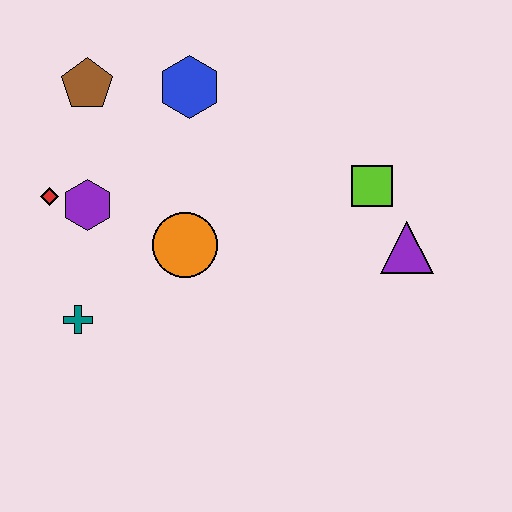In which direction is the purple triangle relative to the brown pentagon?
The purple triangle is to the right of the brown pentagon.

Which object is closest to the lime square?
The purple triangle is closest to the lime square.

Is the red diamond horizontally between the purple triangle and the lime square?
No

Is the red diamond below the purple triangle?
No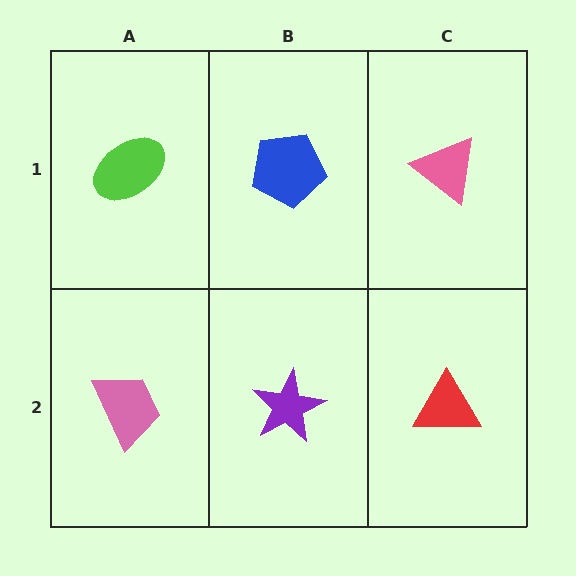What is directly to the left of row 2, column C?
A purple star.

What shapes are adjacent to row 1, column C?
A red triangle (row 2, column C), a blue pentagon (row 1, column B).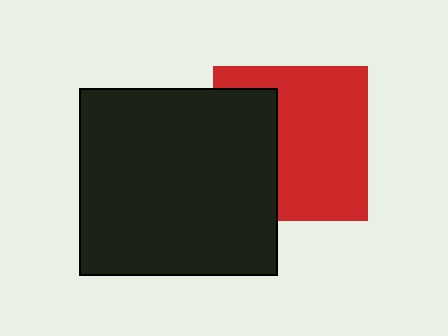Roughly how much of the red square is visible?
About half of it is visible (roughly 64%).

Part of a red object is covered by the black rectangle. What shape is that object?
It is a square.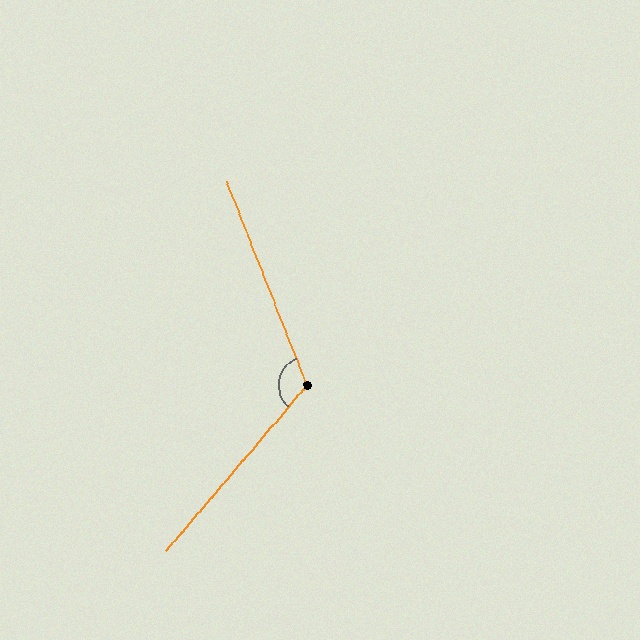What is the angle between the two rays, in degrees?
Approximately 118 degrees.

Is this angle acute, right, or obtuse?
It is obtuse.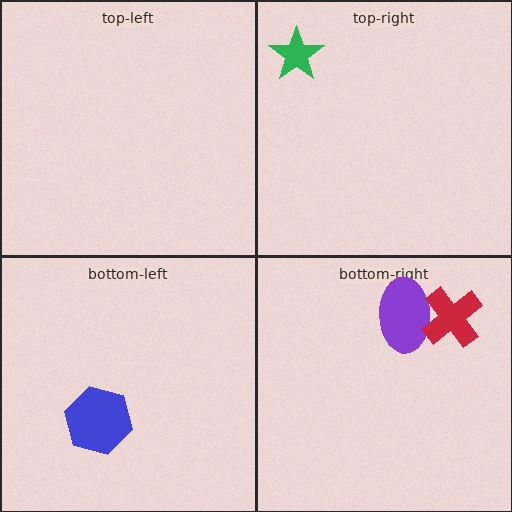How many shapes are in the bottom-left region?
1.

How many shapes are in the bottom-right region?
2.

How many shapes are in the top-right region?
1.